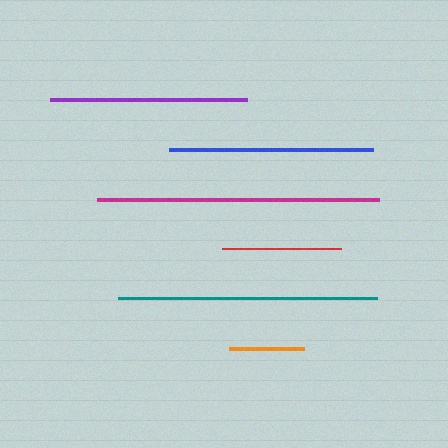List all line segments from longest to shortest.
From longest to shortest: magenta, teal, blue, purple, red, orange.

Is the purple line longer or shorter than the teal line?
The teal line is longer than the purple line.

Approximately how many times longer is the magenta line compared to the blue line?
The magenta line is approximately 1.4 times the length of the blue line.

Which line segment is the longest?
The magenta line is the longest at approximately 282 pixels.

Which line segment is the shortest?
The orange line is the shortest at approximately 75 pixels.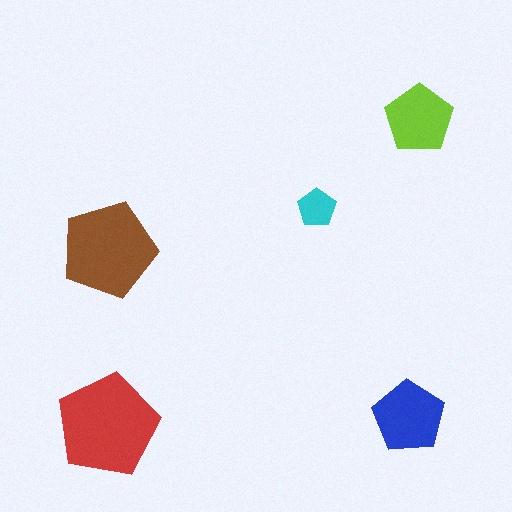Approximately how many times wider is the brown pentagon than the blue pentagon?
About 1.5 times wider.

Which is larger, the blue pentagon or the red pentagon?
The red one.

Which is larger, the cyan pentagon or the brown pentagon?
The brown one.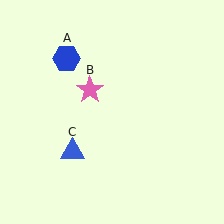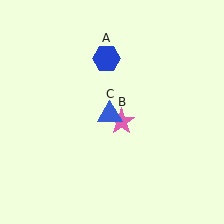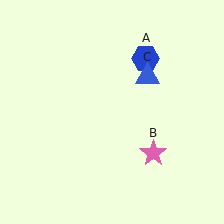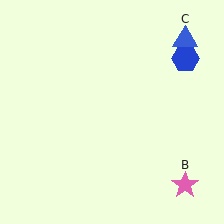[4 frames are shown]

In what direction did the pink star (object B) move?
The pink star (object B) moved down and to the right.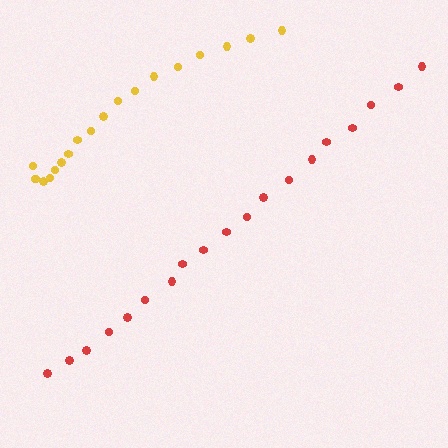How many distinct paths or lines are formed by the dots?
There are 2 distinct paths.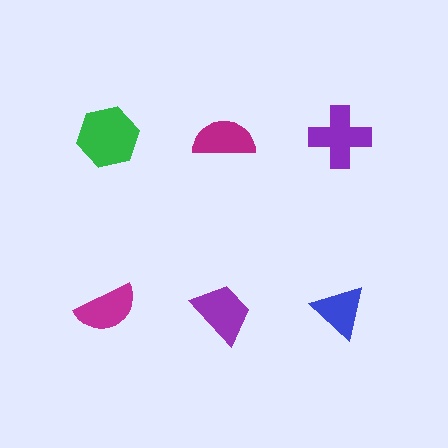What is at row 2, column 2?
A purple trapezoid.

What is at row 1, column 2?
A magenta semicircle.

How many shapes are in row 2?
3 shapes.